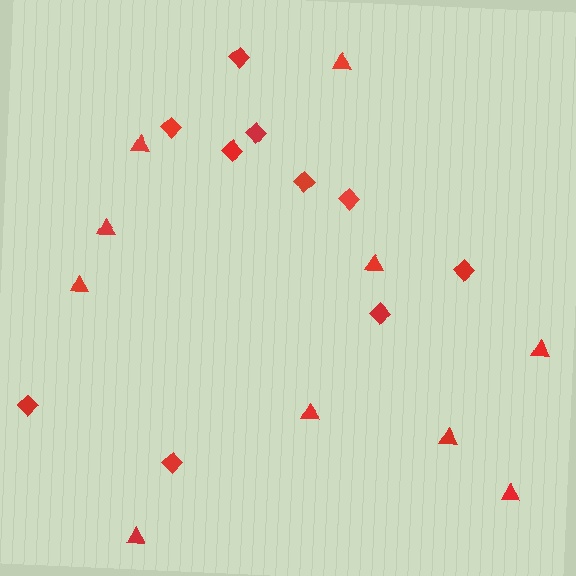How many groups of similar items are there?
There are 2 groups: one group of diamonds (10) and one group of triangles (10).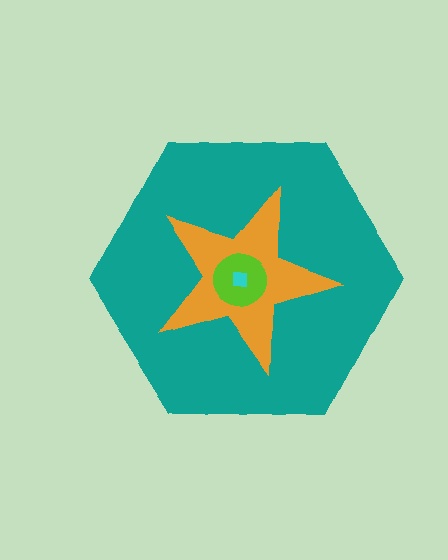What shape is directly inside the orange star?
The lime circle.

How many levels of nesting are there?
4.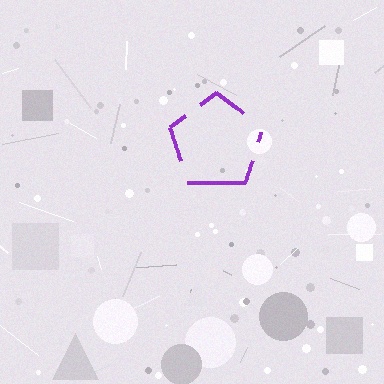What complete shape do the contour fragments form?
The contour fragments form a pentagon.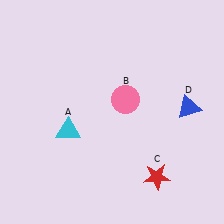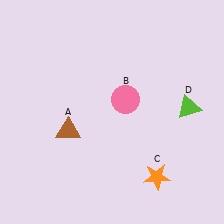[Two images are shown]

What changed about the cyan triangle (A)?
In Image 1, A is cyan. In Image 2, it changed to brown.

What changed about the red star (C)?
In Image 1, C is red. In Image 2, it changed to orange.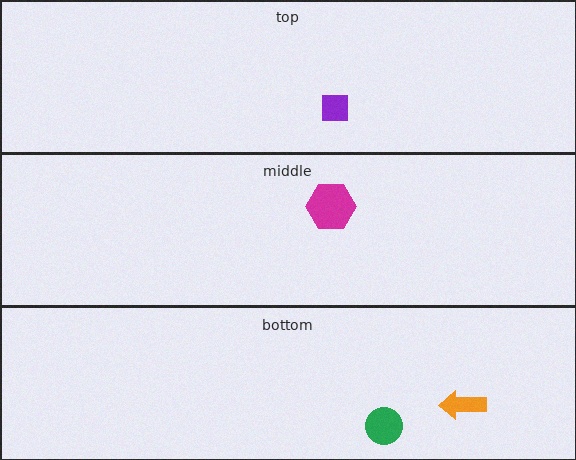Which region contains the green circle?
The bottom region.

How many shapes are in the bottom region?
2.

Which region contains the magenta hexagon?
The middle region.